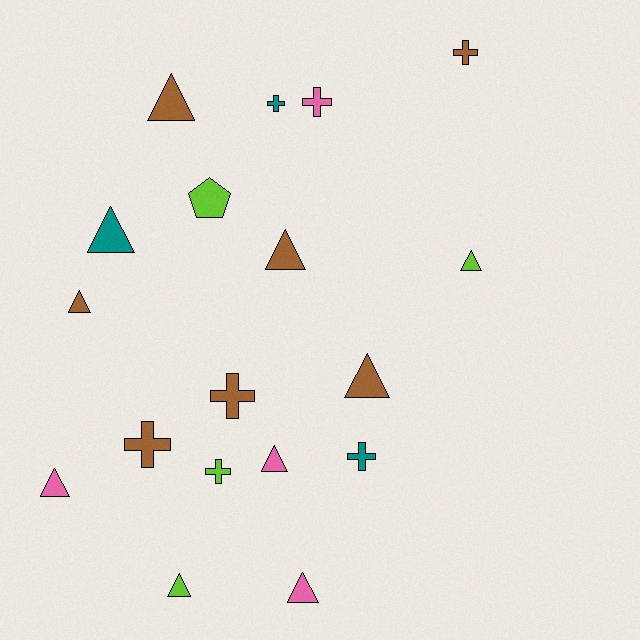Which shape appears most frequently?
Triangle, with 10 objects.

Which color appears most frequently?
Brown, with 7 objects.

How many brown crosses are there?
There are 3 brown crosses.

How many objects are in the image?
There are 18 objects.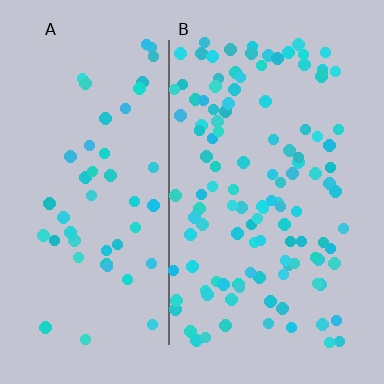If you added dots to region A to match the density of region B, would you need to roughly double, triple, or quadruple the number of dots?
Approximately double.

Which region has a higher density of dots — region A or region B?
B (the right).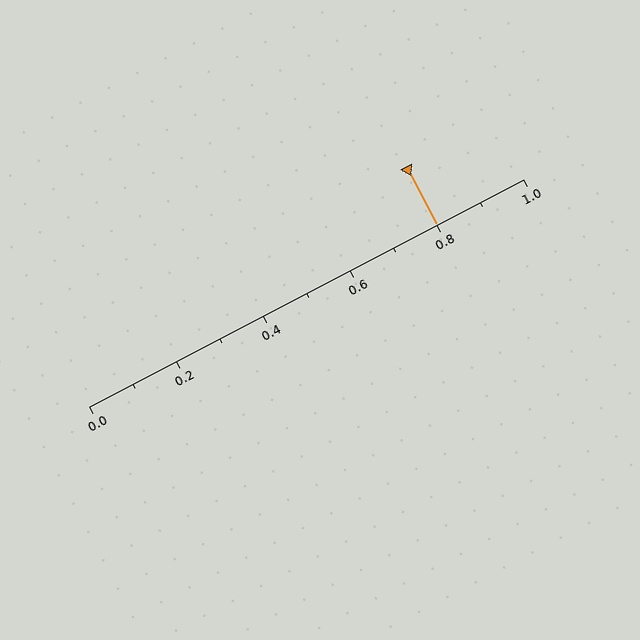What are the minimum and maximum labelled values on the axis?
The axis runs from 0.0 to 1.0.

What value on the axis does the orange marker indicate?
The marker indicates approximately 0.8.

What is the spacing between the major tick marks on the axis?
The major ticks are spaced 0.2 apart.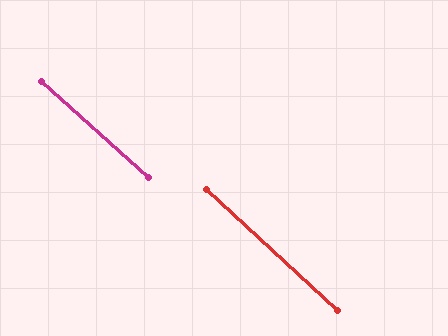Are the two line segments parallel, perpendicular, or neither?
Parallel — their directions differ by only 0.9°.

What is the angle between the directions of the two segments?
Approximately 1 degree.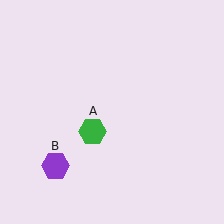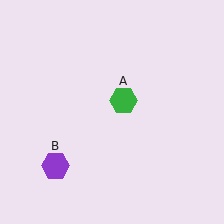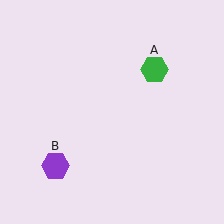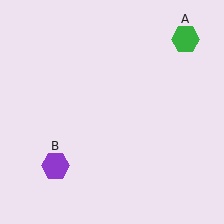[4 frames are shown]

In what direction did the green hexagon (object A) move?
The green hexagon (object A) moved up and to the right.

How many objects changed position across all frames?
1 object changed position: green hexagon (object A).